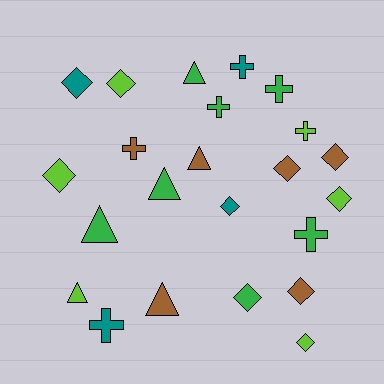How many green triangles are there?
There are 3 green triangles.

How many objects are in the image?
There are 23 objects.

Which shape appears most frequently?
Diamond, with 10 objects.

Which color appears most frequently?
Green, with 7 objects.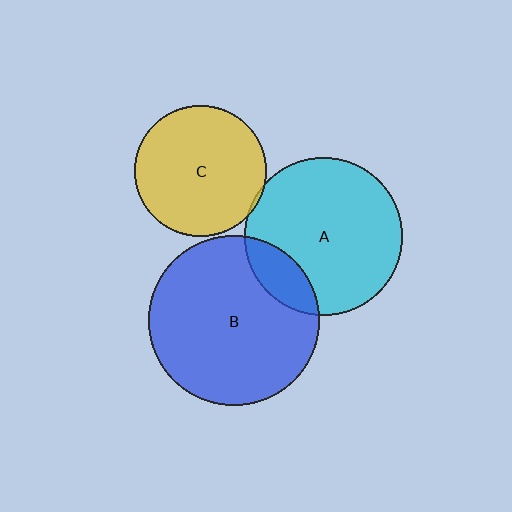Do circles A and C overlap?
Yes.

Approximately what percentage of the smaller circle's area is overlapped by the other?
Approximately 5%.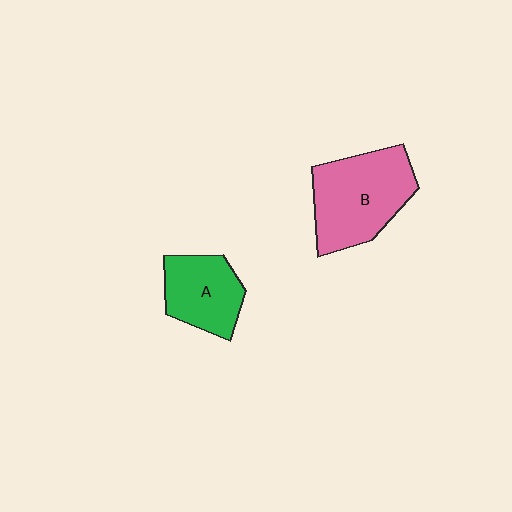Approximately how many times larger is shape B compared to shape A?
Approximately 1.5 times.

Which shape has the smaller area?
Shape A (green).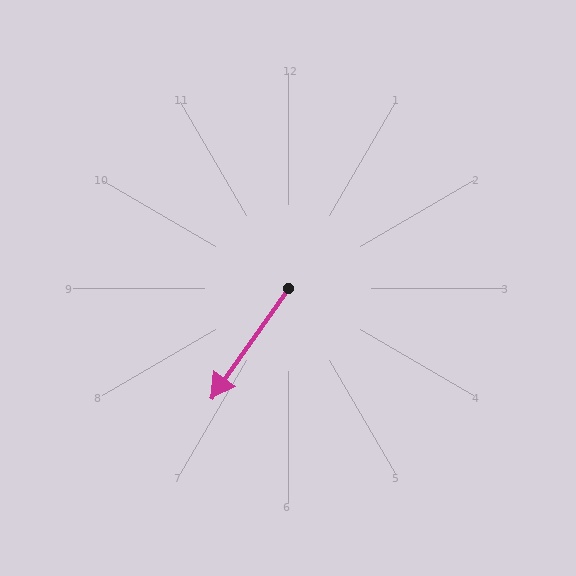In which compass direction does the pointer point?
Southwest.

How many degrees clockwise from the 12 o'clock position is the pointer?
Approximately 215 degrees.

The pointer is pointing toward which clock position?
Roughly 7 o'clock.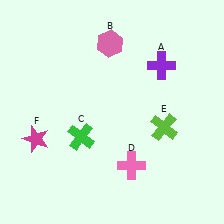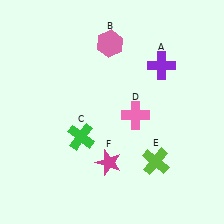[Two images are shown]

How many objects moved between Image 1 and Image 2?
3 objects moved between the two images.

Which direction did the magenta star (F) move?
The magenta star (F) moved right.